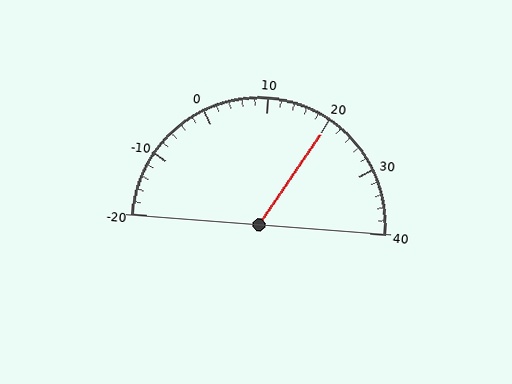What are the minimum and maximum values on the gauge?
The gauge ranges from -20 to 40.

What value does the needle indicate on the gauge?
The needle indicates approximately 20.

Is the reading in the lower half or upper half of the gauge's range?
The reading is in the upper half of the range (-20 to 40).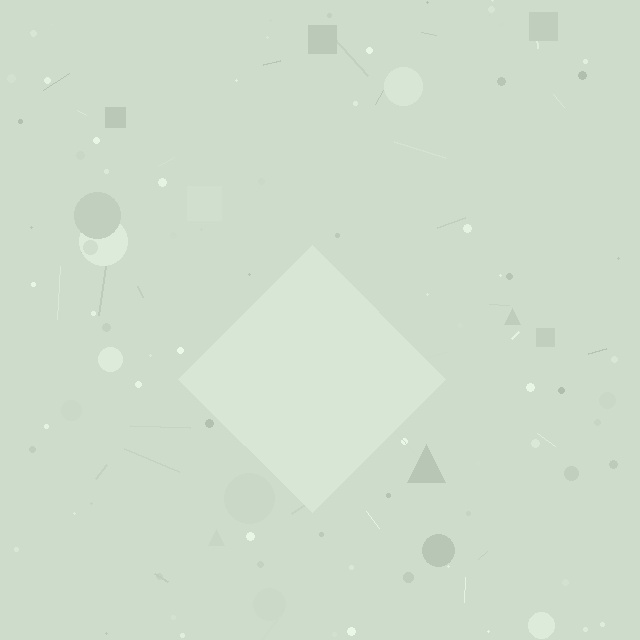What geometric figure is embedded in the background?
A diamond is embedded in the background.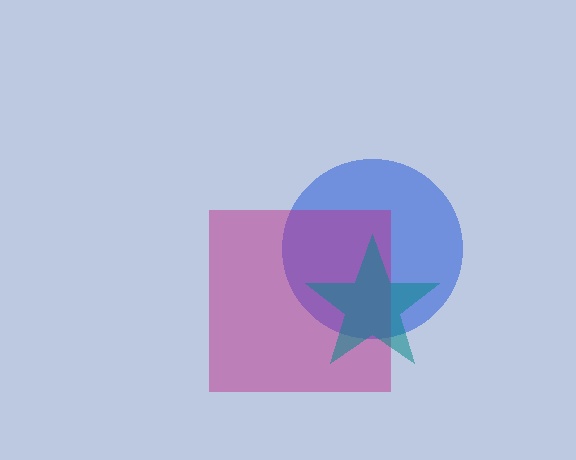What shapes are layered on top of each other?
The layered shapes are: a blue circle, a magenta square, a teal star.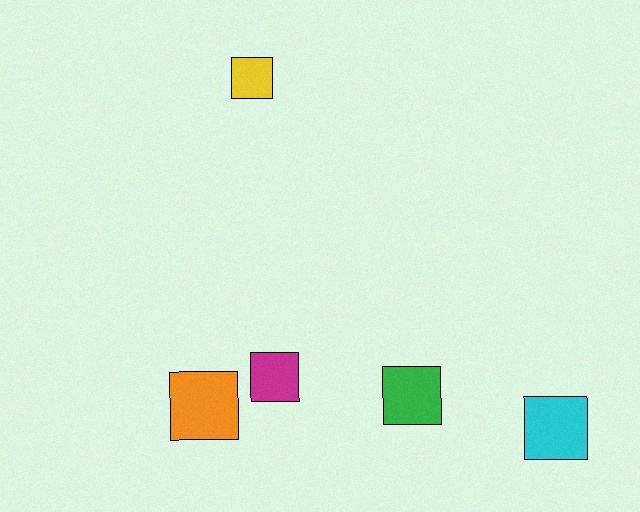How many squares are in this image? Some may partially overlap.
There are 5 squares.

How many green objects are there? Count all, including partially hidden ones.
There is 1 green object.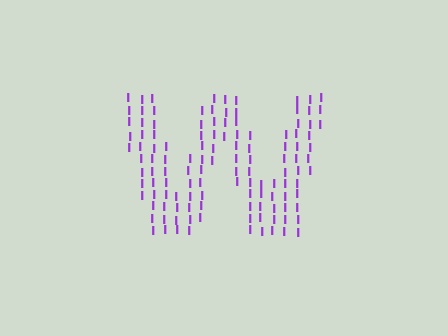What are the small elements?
The small elements are letter I's.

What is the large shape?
The large shape is the letter W.